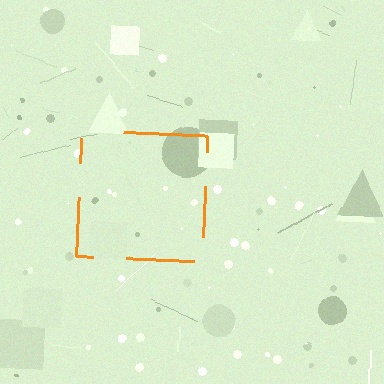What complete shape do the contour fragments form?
The contour fragments form a square.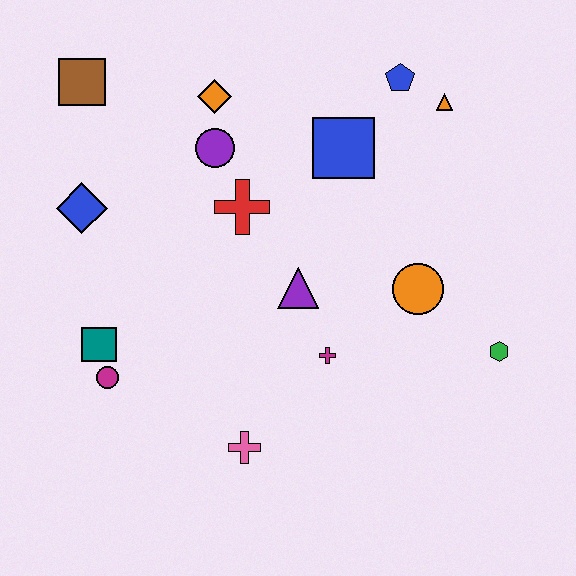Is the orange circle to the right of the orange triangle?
No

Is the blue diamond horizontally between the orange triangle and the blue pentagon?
No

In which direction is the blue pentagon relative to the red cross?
The blue pentagon is to the right of the red cross.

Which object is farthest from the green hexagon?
The brown square is farthest from the green hexagon.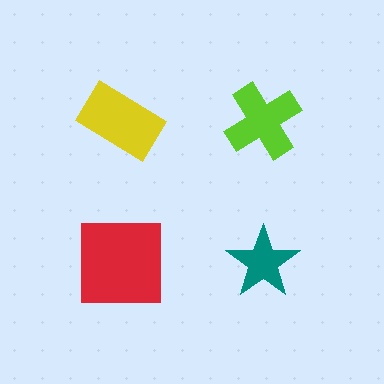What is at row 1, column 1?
A yellow rectangle.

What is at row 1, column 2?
A lime cross.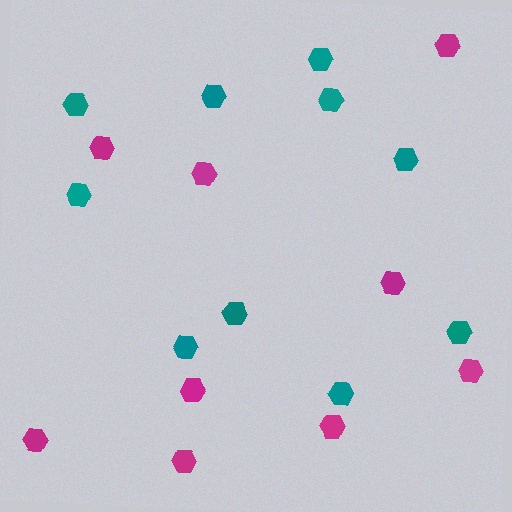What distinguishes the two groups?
There are 2 groups: one group of magenta hexagons (9) and one group of teal hexagons (10).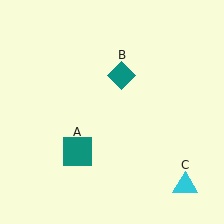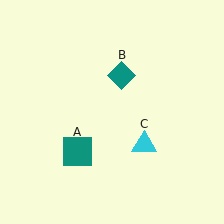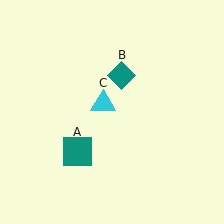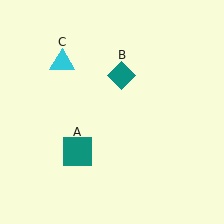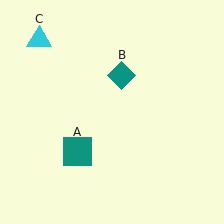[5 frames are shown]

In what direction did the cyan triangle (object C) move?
The cyan triangle (object C) moved up and to the left.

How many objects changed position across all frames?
1 object changed position: cyan triangle (object C).